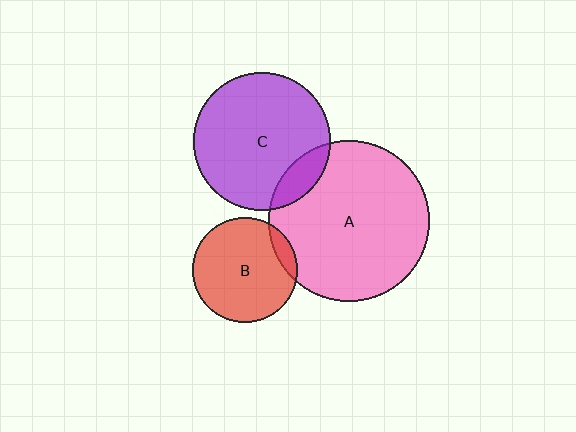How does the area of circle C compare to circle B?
Approximately 1.7 times.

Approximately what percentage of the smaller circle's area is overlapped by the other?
Approximately 15%.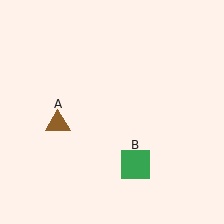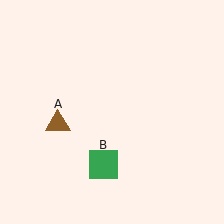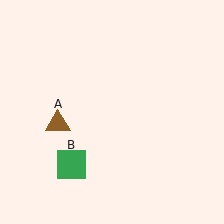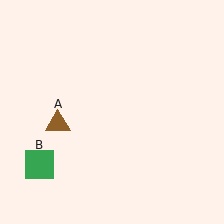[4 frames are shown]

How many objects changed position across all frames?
1 object changed position: green square (object B).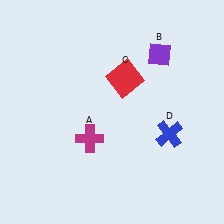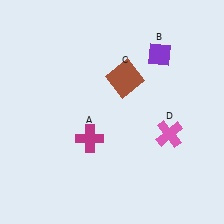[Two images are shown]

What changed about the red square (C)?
In Image 1, C is red. In Image 2, it changed to brown.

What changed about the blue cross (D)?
In Image 1, D is blue. In Image 2, it changed to pink.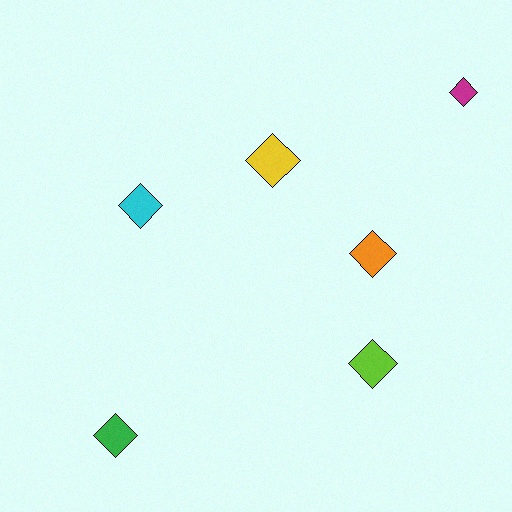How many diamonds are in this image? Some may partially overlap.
There are 6 diamonds.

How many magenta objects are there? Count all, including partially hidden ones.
There is 1 magenta object.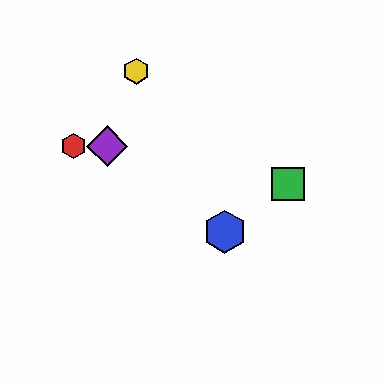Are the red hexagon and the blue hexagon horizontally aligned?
No, the red hexagon is at y≈146 and the blue hexagon is at y≈232.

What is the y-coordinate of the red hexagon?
The red hexagon is at y≈146.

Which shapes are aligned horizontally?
The red hexagon, the purple diamond are aligned horizontally.